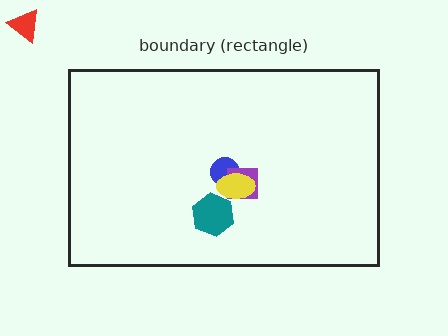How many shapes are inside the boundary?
4 inside, 1 outside.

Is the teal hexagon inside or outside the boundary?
Inside.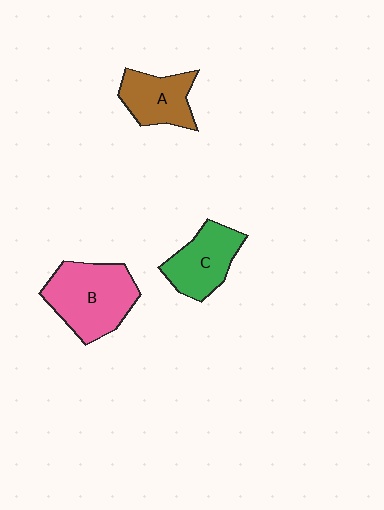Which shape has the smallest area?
Shape A (brown).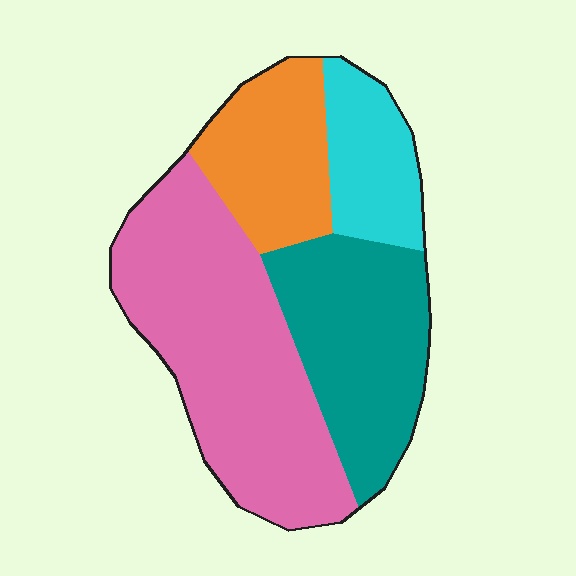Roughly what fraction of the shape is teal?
Teal takes up between a quarter and a half of the shape.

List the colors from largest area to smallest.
From largest to smallest: pink, teal, orange, cyan.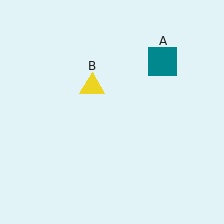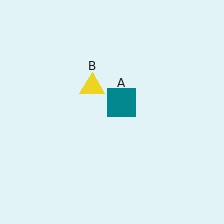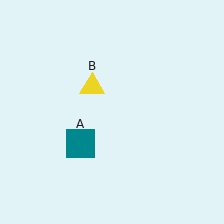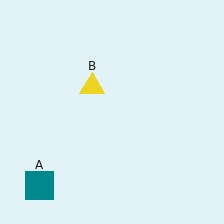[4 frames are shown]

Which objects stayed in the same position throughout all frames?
Yellow triangle (object B) remained stationary.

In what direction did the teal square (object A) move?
The teal square (object A) moved down and to the left.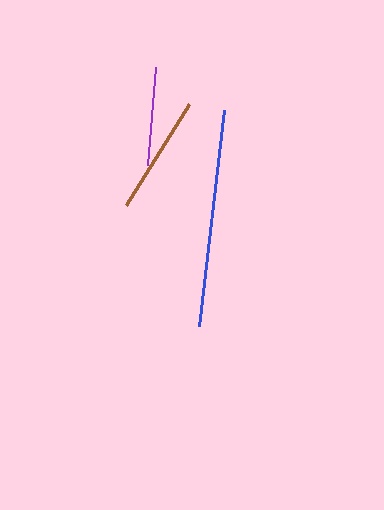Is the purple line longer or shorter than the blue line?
The blue line is longer than the purple line.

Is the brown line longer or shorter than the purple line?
The brown line is longer than the purple line.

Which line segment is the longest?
The blue line is the longest at approximately 217 pixels.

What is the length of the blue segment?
The blue segment is approximately 217 pixels long.